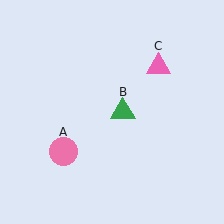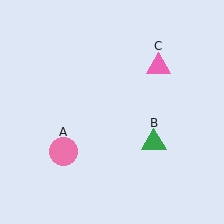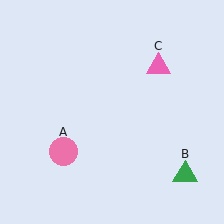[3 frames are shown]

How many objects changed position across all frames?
1 object changed position: green triangle (object B).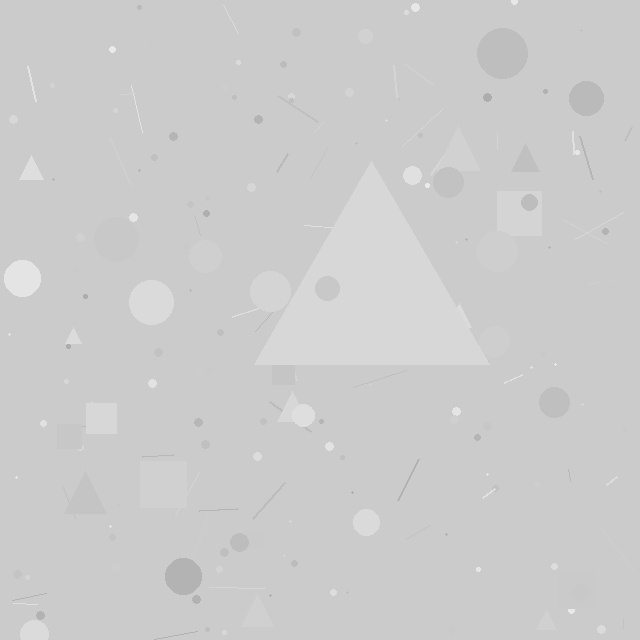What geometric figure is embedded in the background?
A triangle is embedded in the background.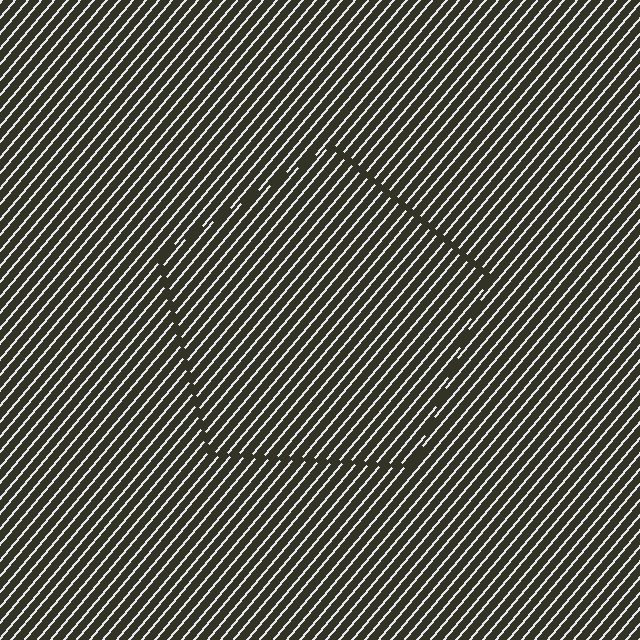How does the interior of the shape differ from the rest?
The interior of the shape contains the same grating, shifted by half a period — the contour is defined by the phase discontinuity where line-ends from the inner and outer gratings abut.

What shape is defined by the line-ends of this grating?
An illusory pentagon. The interior of the shape contains the same grating, shifted by half a period — the contour is defined by the phase discontinuity where line-ends from the inner and outer gratings abut.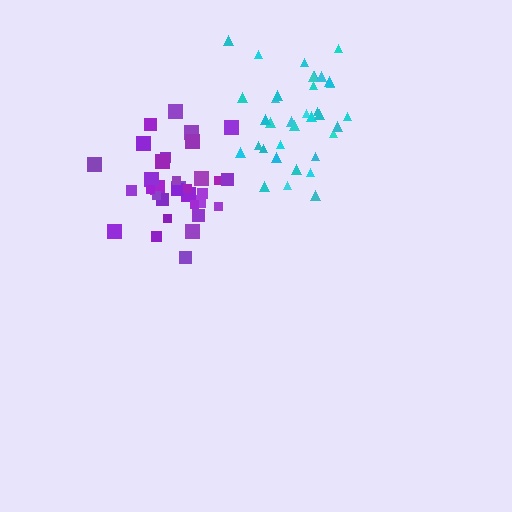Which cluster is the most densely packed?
Purple.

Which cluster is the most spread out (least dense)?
Cyan.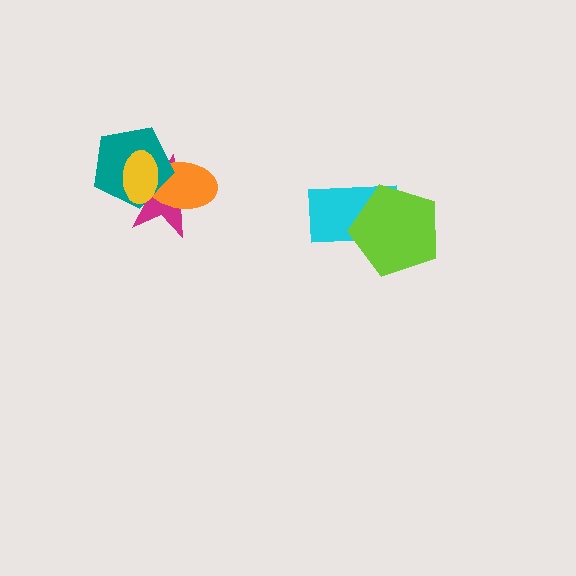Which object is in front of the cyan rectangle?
The lime pentagon is in front of the cyan rectangle.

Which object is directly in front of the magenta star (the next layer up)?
The orange ellipse is directly in front of the magenta star.